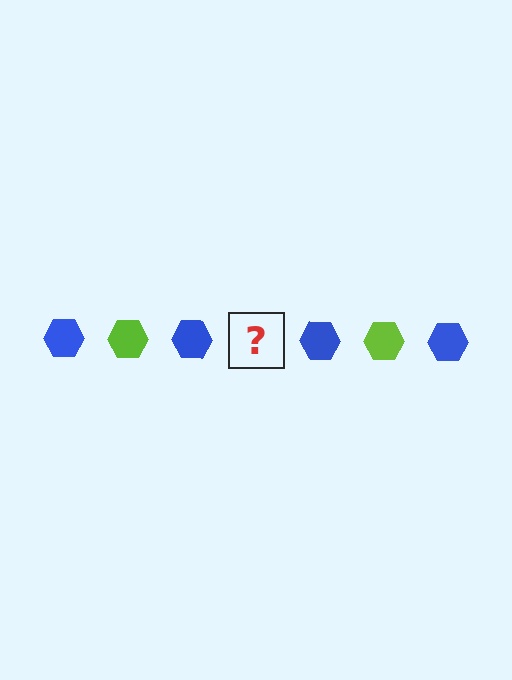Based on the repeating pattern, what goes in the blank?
The blank should be a lime hexagon.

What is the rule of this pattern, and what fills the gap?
The rule is that the pattern cycles through blue, lime hexagons. The gap should be filled with a lime hexagon.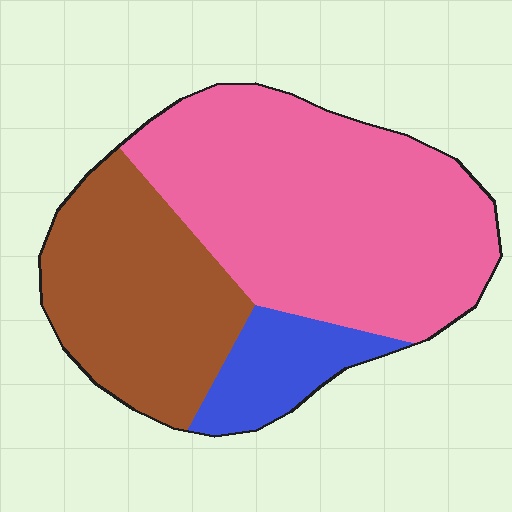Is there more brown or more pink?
Pink.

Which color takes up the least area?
Blue, at roughly 10%.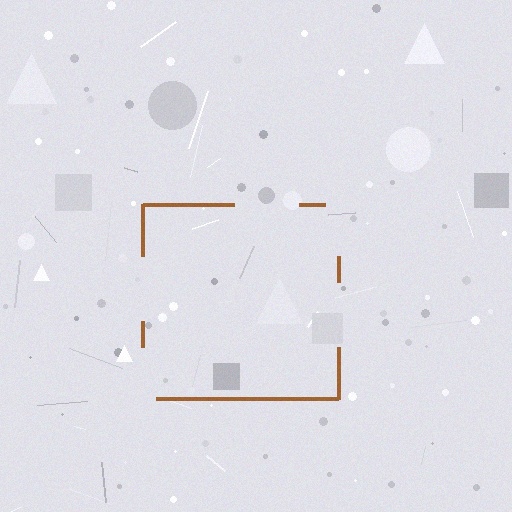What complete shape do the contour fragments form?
The contour fragments form a square.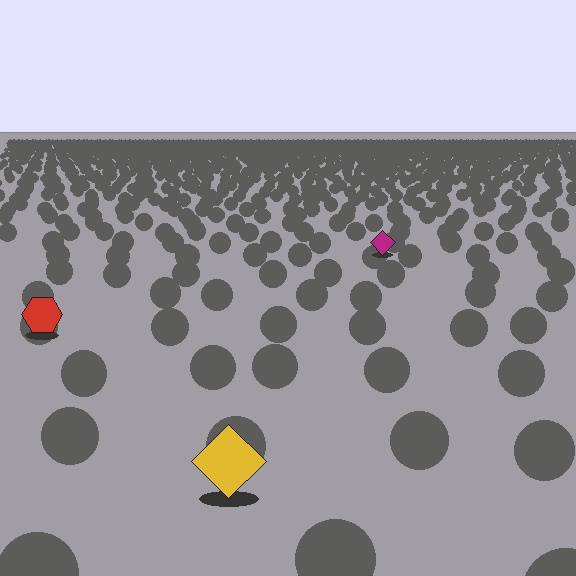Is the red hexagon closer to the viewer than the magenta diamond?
Yes. The red hexagon is closer — you can tell from the texture gradient: the ground texture is coarser near it.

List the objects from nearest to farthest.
From nearest to farthest: the yellow diamond, the red hexagon, the magenta diamond.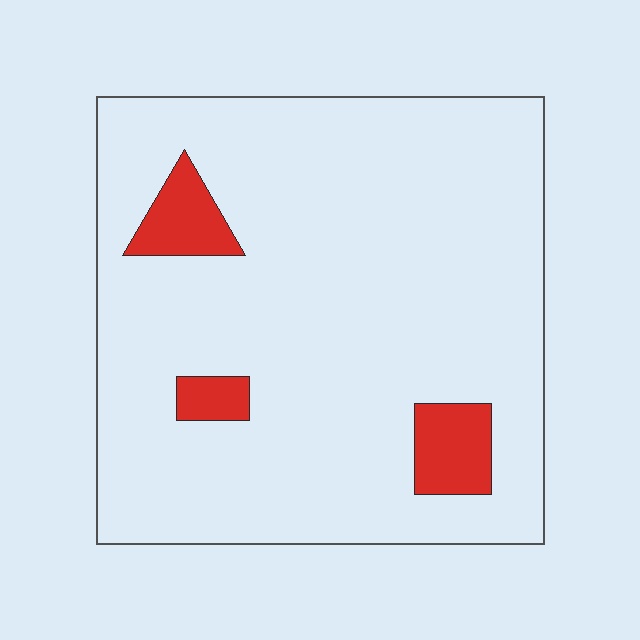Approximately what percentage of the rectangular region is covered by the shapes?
Approximately 10%.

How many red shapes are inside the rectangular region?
3.